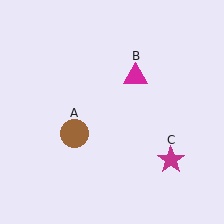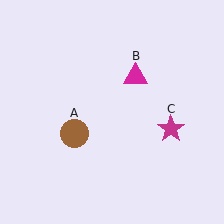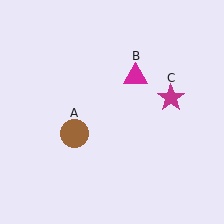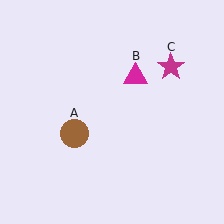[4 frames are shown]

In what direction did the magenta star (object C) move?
The magenta star (object C) moved up.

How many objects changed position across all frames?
1 object changed position: magenta star (object C).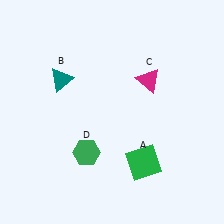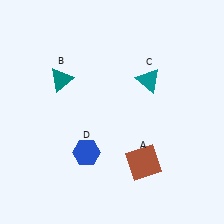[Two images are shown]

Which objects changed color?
A changed from green to brown. C changed from magenta to teal. D changed from green to blue.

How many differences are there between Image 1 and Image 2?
There are 3 differences between the two images.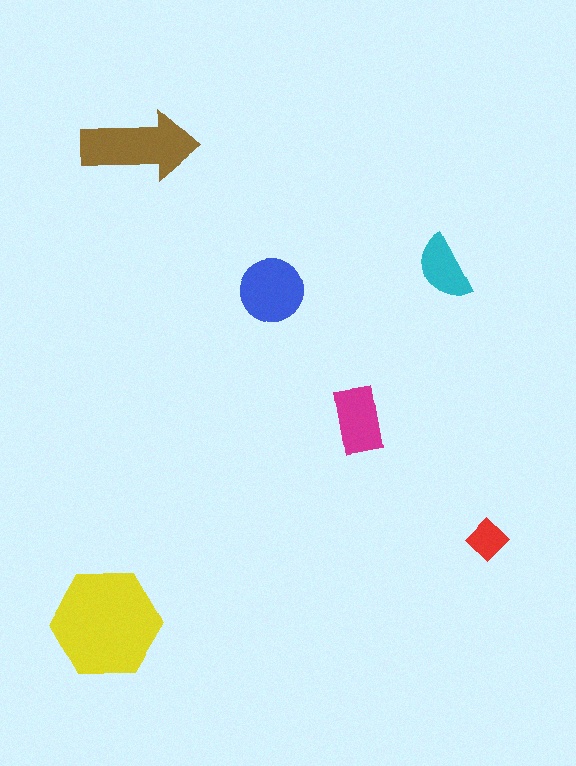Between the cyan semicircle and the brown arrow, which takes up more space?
The brown arrow.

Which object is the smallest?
The red diamond.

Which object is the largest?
The yellow hexagon.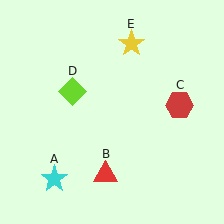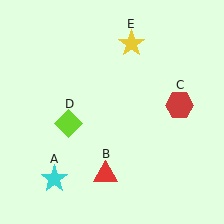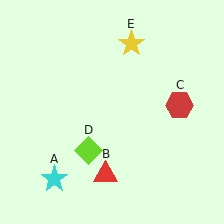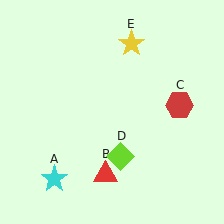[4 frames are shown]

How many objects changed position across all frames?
1 object changed position: lime diamond (object D).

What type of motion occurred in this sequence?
The lime diamond (object D) rotated counterclockwise around the center of the scene.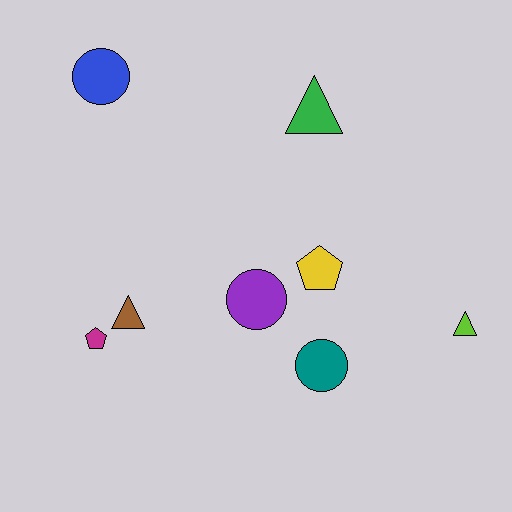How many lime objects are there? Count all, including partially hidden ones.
There is 1 lime object.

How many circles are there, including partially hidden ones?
There are 3 circles.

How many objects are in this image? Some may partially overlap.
There are 8 objects.